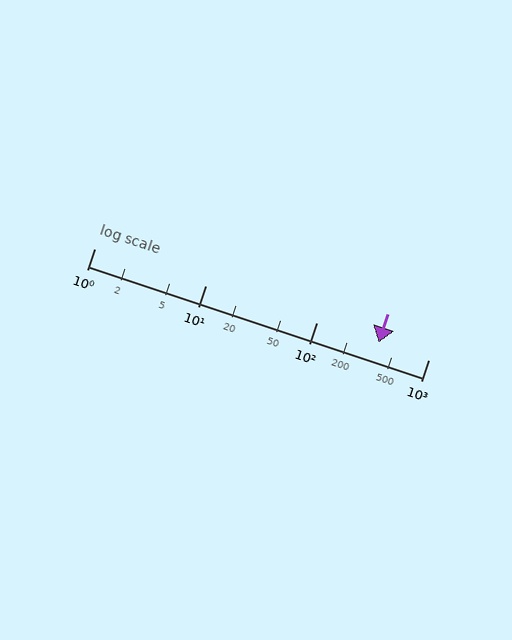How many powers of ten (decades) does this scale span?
The scale spans 3 decades, from 1 to 1000.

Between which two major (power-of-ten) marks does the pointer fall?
The pointer is between 100 and 1000.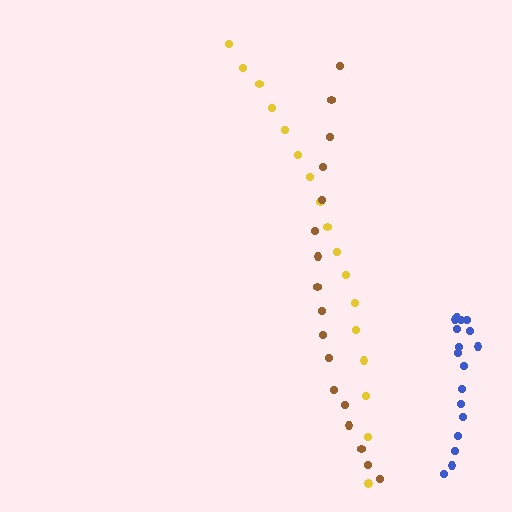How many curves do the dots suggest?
There are 3 distinct paths.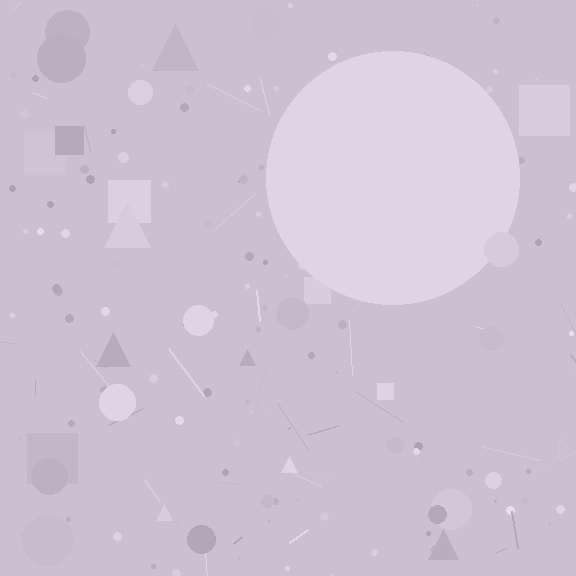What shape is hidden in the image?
A circle is hidden in the image.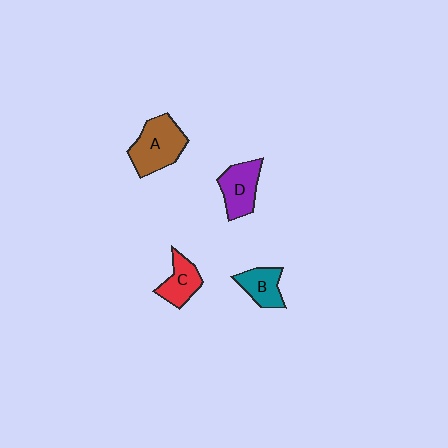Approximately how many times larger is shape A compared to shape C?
Approximately 1.6 times.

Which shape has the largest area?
Shape A (brown).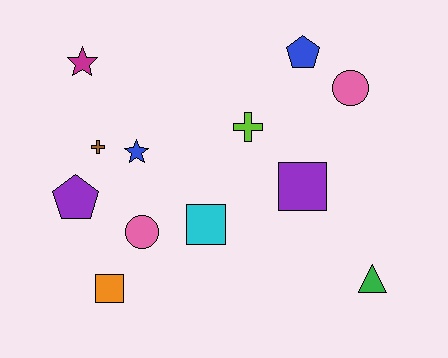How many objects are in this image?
There are 12 objects.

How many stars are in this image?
There are 2 stars.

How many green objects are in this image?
There is 1 green object.